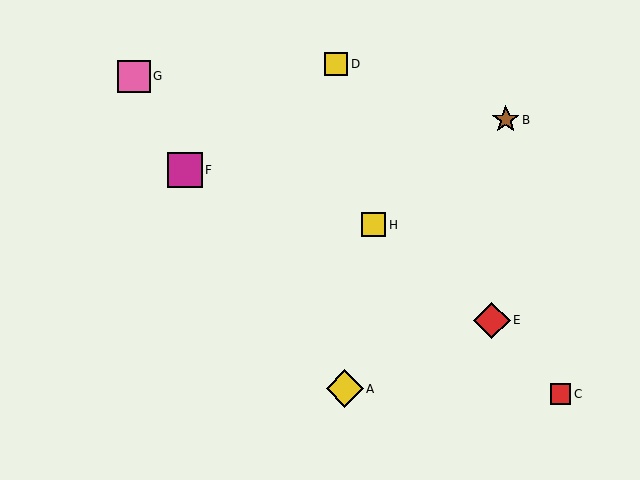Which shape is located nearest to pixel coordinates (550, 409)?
The red square (labeled C) at (561, 394) is nearest to that location.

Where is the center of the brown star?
The center of the brown star is at (506, 120).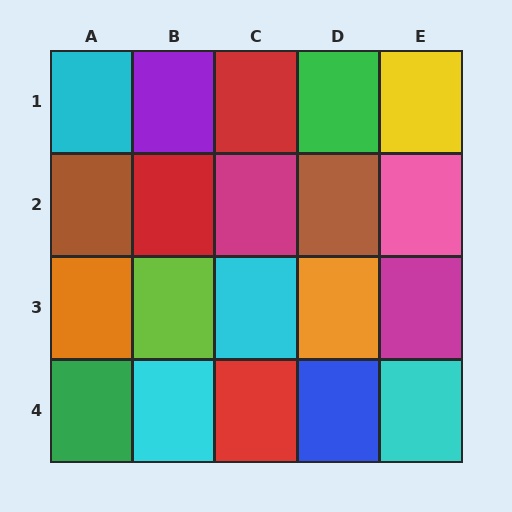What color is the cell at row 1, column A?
Cyan.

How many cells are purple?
1 cell is purple.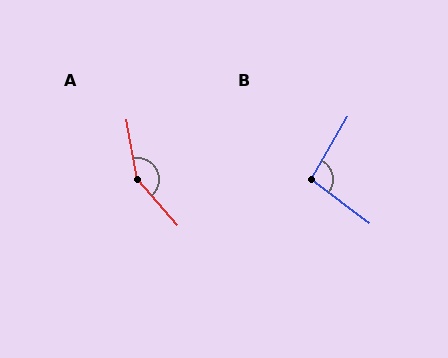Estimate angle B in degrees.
Approximately 97 degrees.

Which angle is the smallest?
B, at approximately 97 degrees.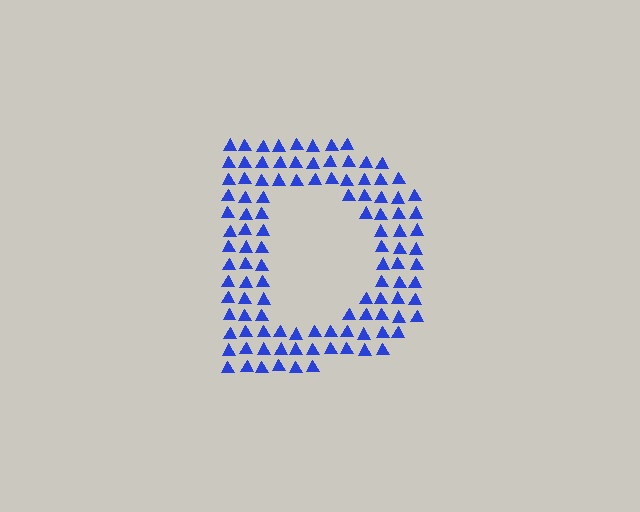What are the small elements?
The small elements are triangles.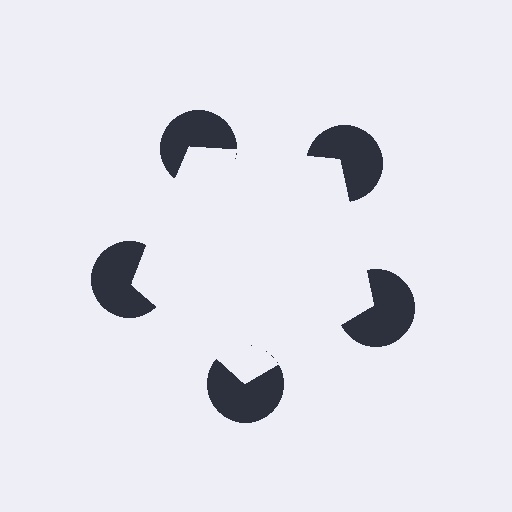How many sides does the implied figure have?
5 sides.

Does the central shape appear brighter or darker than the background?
It typically appears slightly brighter than the background, even though no actual brightness change is drawn.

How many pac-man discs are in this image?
There are 5 — one at each vertex of the illusory pentagon.